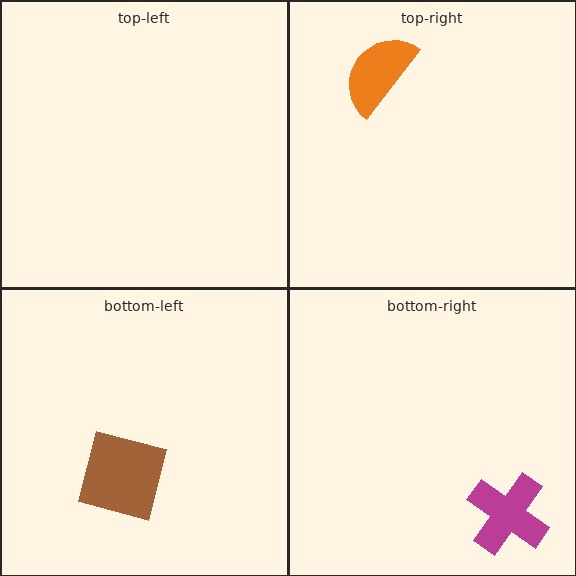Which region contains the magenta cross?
The bottom-right region.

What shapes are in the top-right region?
The orange semicircle.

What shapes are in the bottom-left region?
The brown square.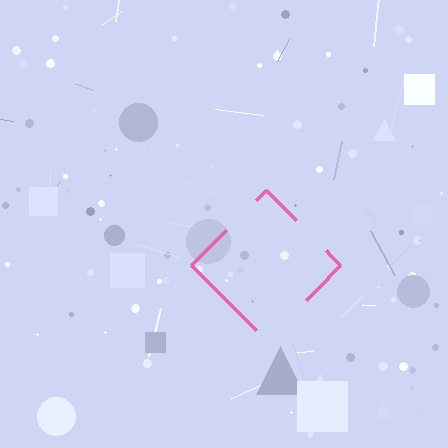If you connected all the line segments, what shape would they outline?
They would outline a diamond.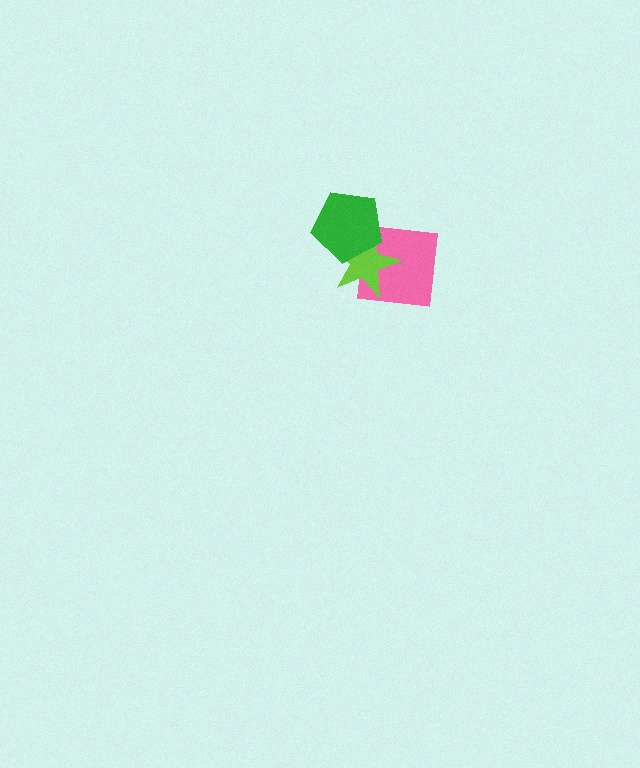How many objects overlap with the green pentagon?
2 objects overlap with the green pentagon.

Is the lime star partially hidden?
Yes, it is partially covered by another shape.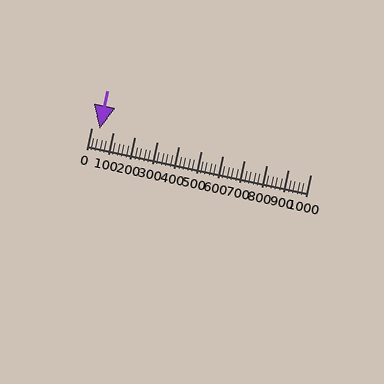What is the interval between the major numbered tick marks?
The major tick marks are spaced 100 units apart.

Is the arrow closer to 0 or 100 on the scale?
The arrow is closer to 0.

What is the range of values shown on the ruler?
The ruler shows values from 0 to 1000.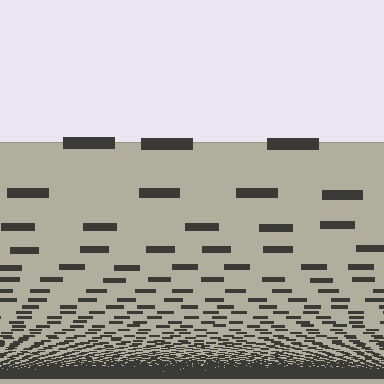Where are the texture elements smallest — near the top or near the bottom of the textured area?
Near the bottom.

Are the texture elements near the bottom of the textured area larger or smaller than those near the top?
Smaller. The gradient is inverted — elements near the bottom are smaller and denser.